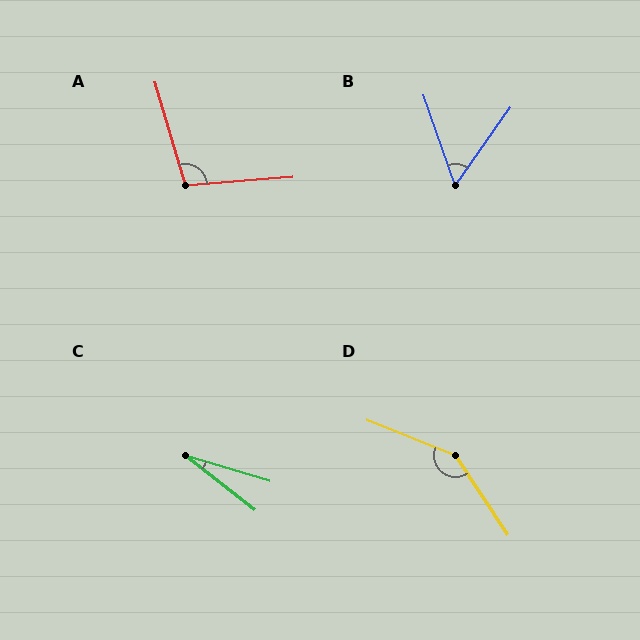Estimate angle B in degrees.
Approximately 54 degrees.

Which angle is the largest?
D, at approximately 145 degrees.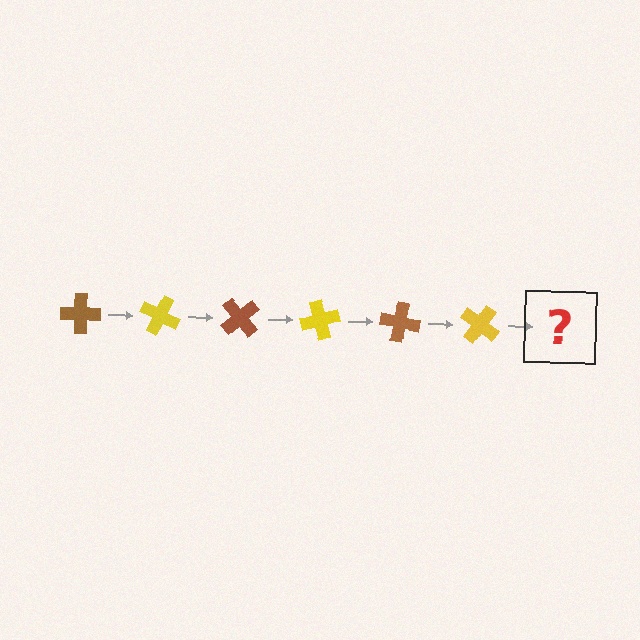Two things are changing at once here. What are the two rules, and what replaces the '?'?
The two rules are that it rotates 25 degrees each step and the color cycles through brown and yellow. The '?' should be a brown cross, rotated 150 degrees from the start.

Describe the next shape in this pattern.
It should be a brown cross, rotated 150 degrees from the start.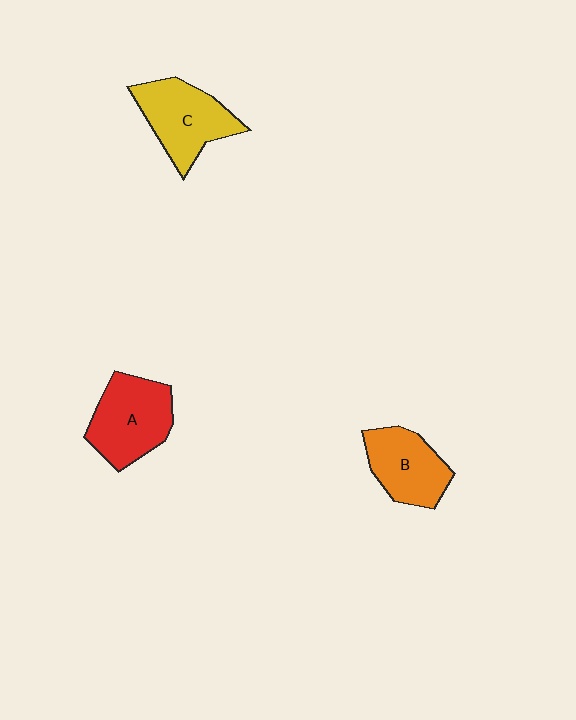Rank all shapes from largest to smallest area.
From largest to smallest: A (red), C (yellow), B (orange).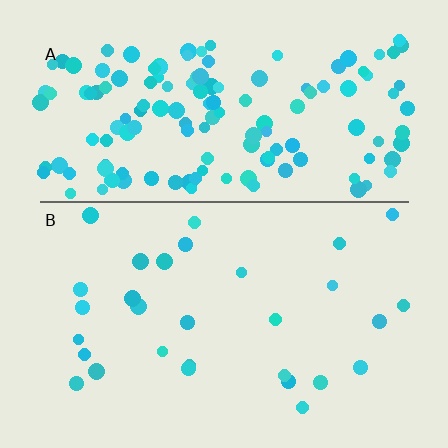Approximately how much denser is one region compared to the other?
Approximately 4.9× — region A over region B.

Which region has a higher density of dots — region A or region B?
A (the top).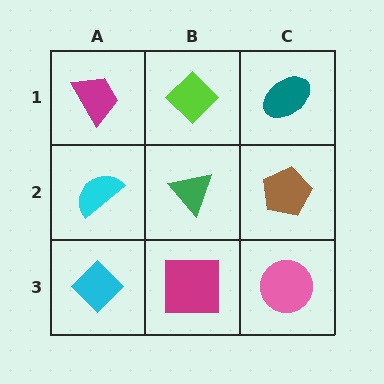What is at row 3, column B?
A magenta square.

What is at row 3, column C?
A pink circle.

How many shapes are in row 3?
3 shapes.